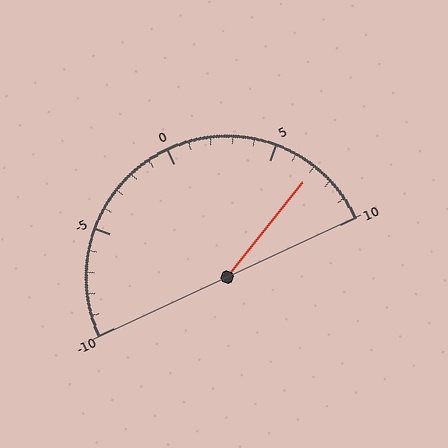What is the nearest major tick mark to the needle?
The nearest major tick mark is 5.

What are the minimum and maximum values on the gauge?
The gauge ranges from -10 to 10.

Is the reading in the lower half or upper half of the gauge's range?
The reading is in the upper half of the range (-10 to 10).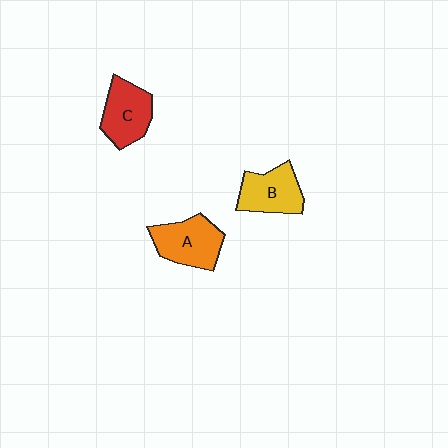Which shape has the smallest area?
Shape B (yellow).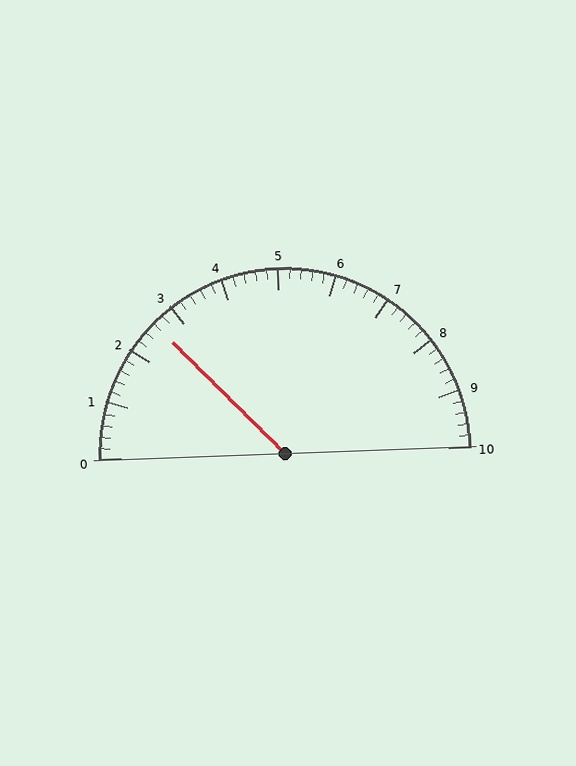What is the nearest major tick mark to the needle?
The nearest major tick mark is 3.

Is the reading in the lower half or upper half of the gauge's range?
The reading is in the lower half of the range (0 to 10).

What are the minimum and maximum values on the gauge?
The gauge ranges from 0 to 10.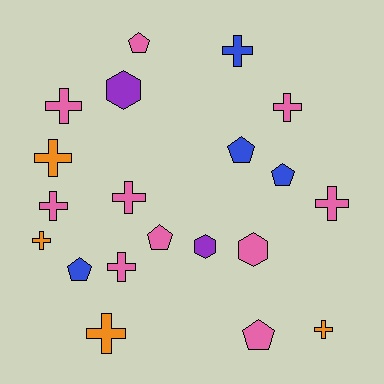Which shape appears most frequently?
Cross, with 11 objects.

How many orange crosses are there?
There are 4 orange crosses.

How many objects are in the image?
There are 20 objects.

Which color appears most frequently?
Pink, with 10 objects.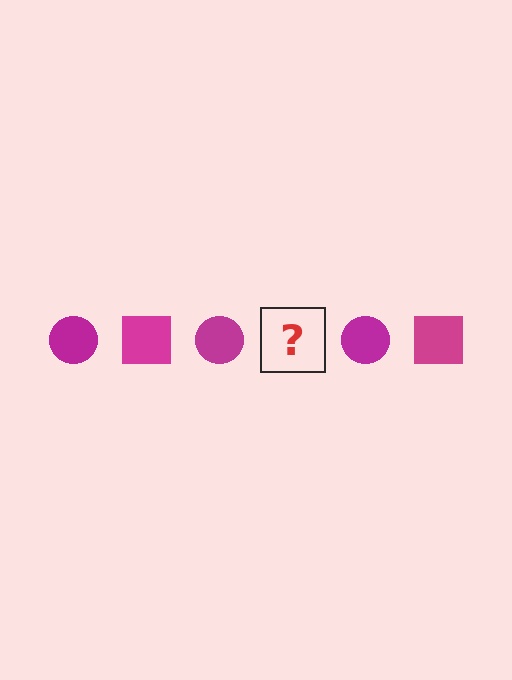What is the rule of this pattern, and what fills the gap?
The rule is that the pattern cycles through circle, square shapes in magenta. The gap should be filled with a magenta square.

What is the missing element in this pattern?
The missing element is a magenta square.